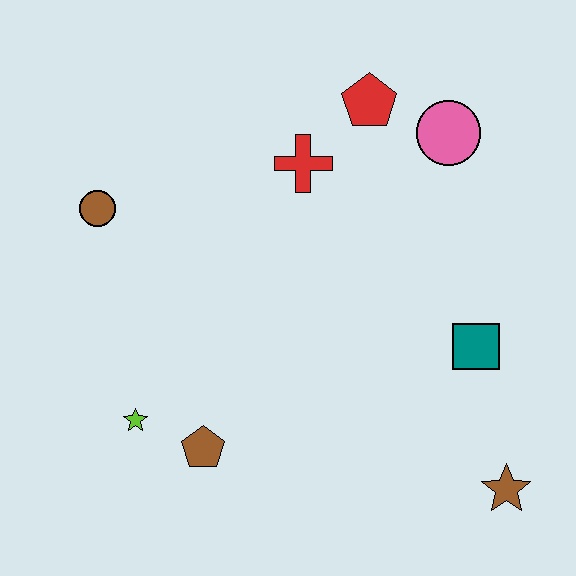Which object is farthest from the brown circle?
The brown star is farthest from the brown circle.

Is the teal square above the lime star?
Yes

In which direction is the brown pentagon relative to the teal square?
The brown pentagon is to the left of the teal square.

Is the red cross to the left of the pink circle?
Yes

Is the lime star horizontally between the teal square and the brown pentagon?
No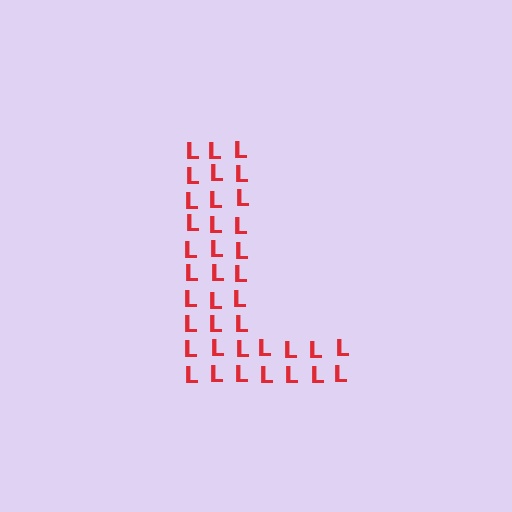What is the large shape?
The large shape is the letter L.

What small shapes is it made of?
It is made of small letter L's.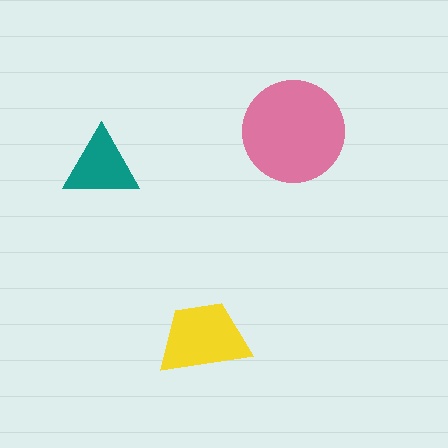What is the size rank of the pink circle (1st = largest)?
1st.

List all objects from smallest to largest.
The teal triangle, the yellow trapezoid, the pink circle.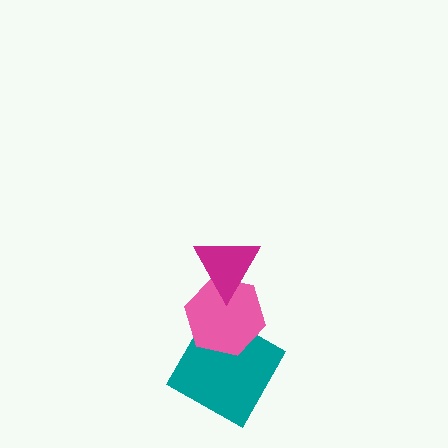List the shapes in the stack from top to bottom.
From top to bottom: the magenta triangle, the pink hexagon, the teal square.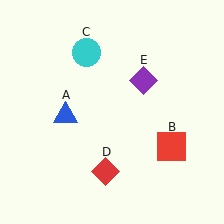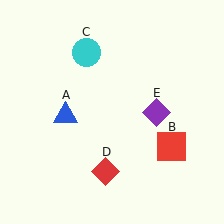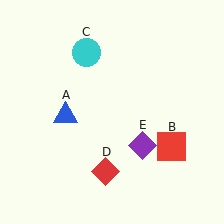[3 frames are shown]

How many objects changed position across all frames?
1 object changed position: purple diamond (object E).